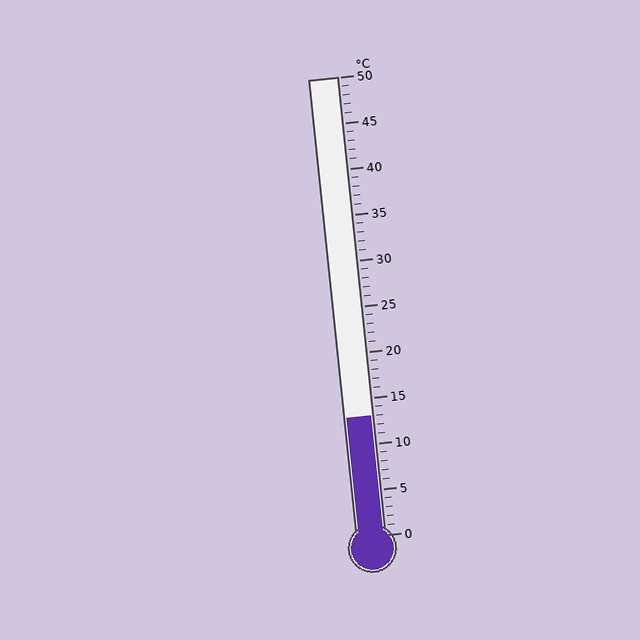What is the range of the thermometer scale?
The thermometer scale ranges from 0°C to 50°C.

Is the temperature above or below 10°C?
The temperature is above 10°C.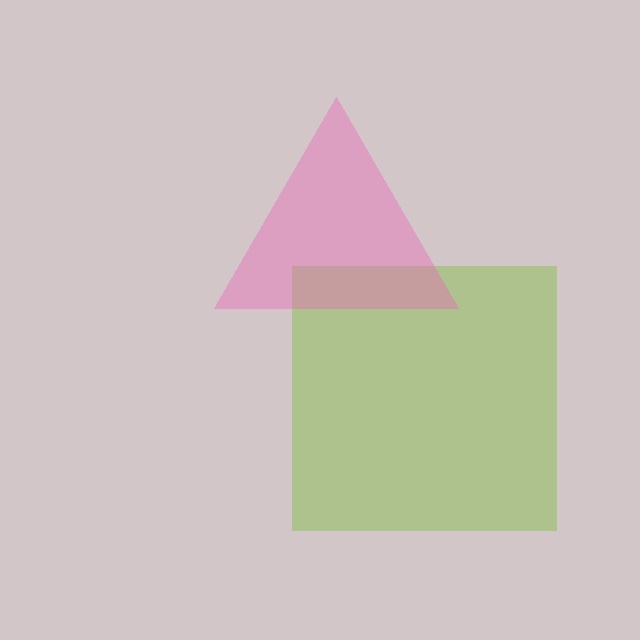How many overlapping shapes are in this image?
There are 2 overlapping shapes in the image.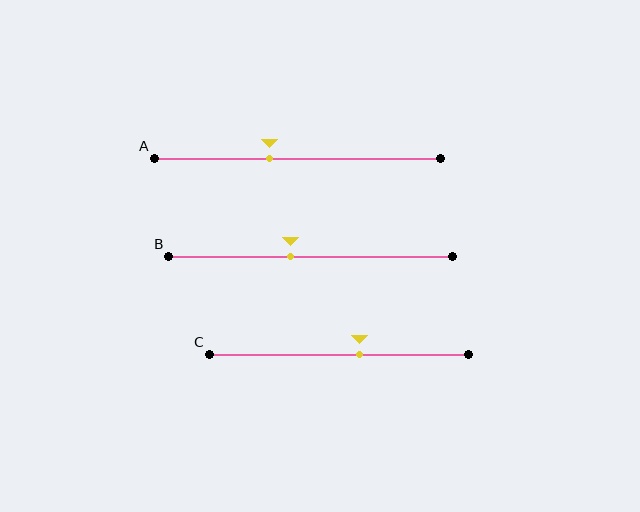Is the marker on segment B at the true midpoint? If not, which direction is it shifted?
No, the marker on segment B is shifted to the left by about 7% of the segment length.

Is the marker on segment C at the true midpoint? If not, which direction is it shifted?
No, the marker on segment C is shifted to the right by about 8% of the segment length.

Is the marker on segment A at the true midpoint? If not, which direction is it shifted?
No, the marker on segment A is shifted to the left by about 10% of the segment length.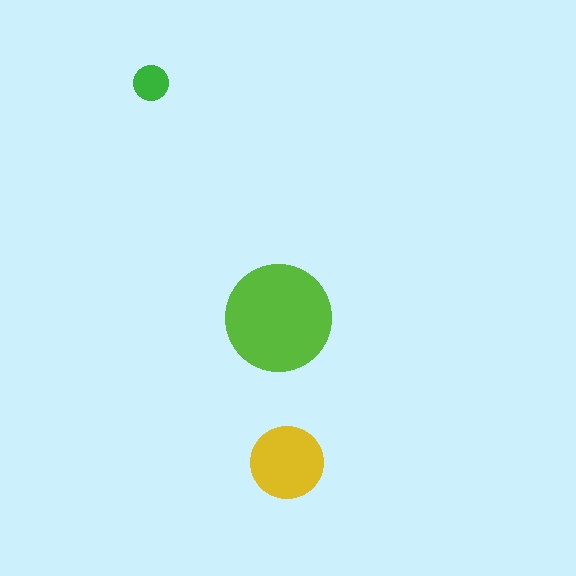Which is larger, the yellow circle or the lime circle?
The lime one.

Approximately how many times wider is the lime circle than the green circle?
About 3 times wider.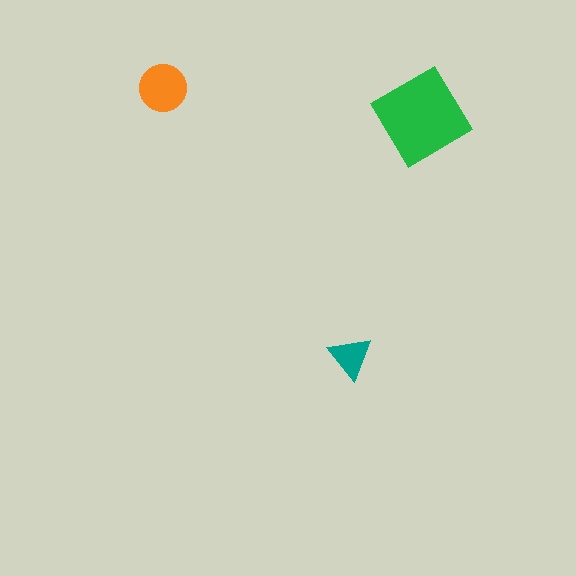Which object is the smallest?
The teal triangle.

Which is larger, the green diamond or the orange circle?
The green diamond.